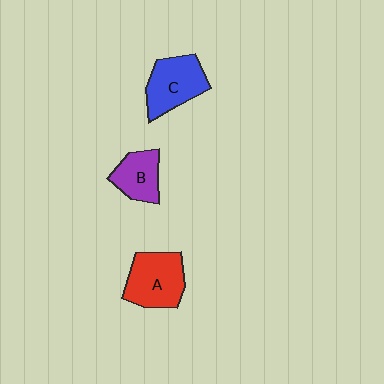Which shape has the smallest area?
Shape B (purple).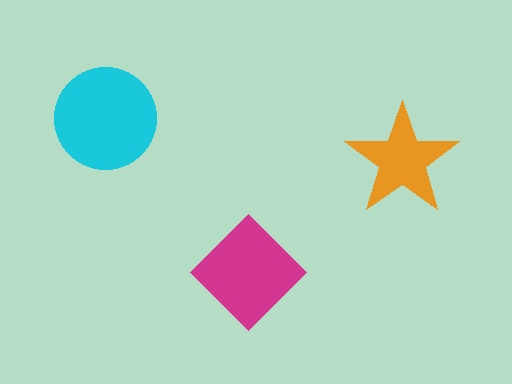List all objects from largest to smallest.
The cyan circle, the magenta diamond, the orange star.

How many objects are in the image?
There are 3 objects in the image.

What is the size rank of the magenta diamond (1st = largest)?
2nd.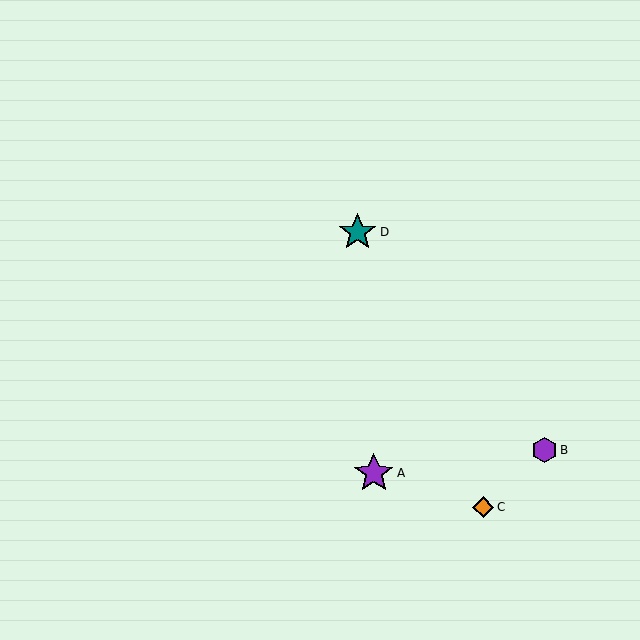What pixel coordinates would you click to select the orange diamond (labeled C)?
Click at (483, 507) to select the orange diamond C.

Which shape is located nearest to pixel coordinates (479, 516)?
The orange diamond (labeled C) at (483, 507) is nearest to that location.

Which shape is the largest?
The purple star (labeled A) is the largest.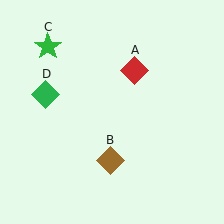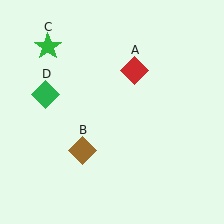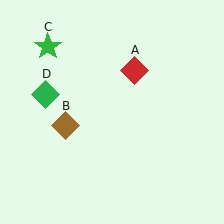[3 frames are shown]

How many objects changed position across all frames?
1 object changed position: brown diamond (object B).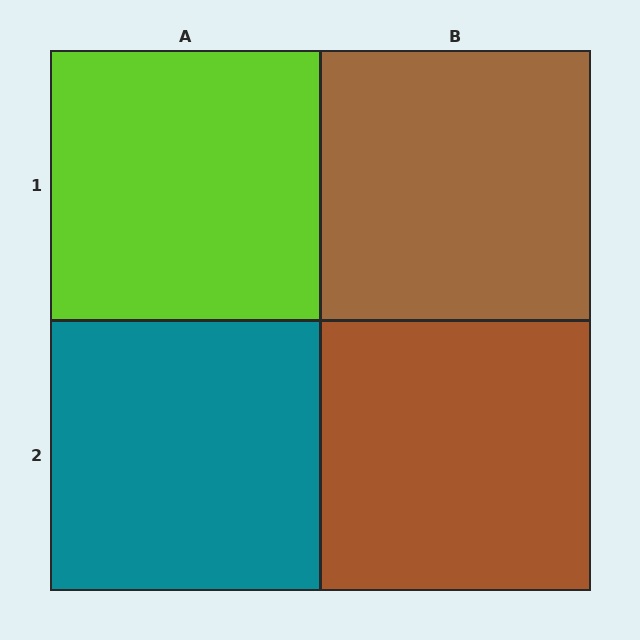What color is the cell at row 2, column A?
Teal.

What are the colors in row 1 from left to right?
Lime, brown.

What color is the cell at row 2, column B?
Brown.